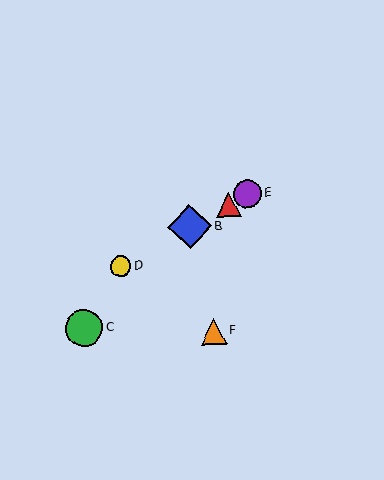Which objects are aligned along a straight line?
Objects A, B, D, E are aligned along a straight line.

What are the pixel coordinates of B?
Object B is at (190, 227).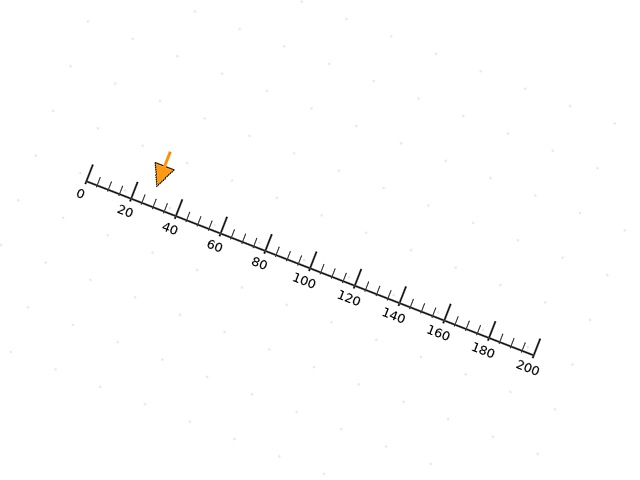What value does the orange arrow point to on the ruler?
The orange arrow points to approximately 28.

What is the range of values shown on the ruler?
The ruler shows values from 0 to 200.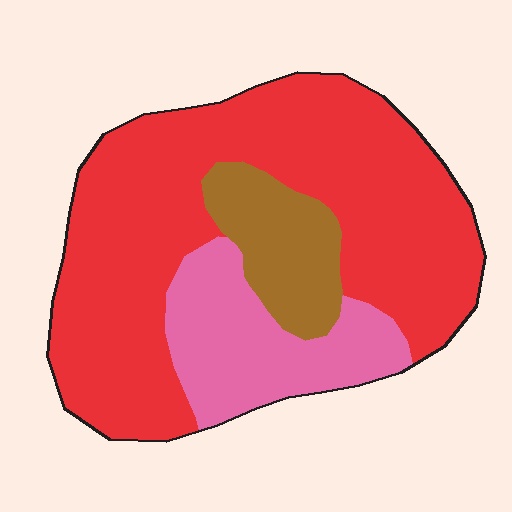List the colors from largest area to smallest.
From largest to smallest: red, pink, brown.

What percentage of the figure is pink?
Pink covers around 20% of the figure.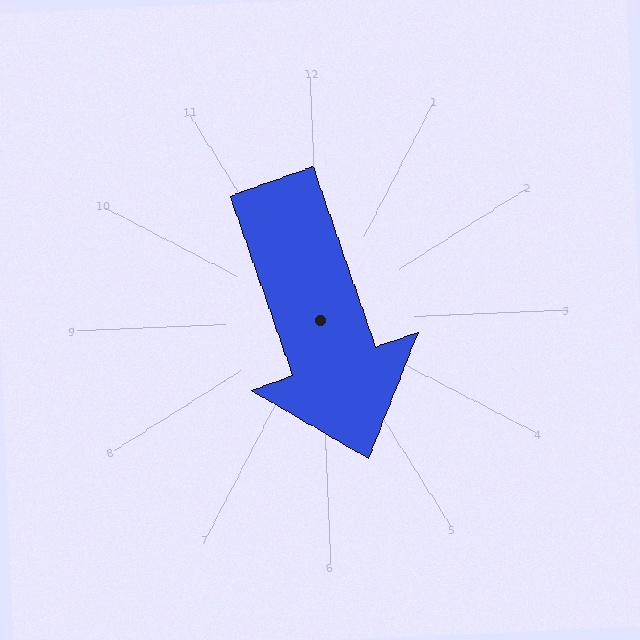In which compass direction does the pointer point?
South.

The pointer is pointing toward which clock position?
Roughly 5 o'clock.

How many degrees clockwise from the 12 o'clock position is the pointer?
Approximately 163 degrees.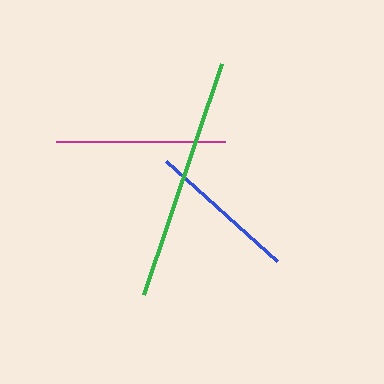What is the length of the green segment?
The green segment is approximately 244 pixels long.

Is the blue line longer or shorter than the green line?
The green line is longer than the blue line.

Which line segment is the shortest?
The blue line is the shortest at approximately 149 pixels.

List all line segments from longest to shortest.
From longest to shortest: green, magenta, blue.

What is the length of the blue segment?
The blue segment is approximately 149 pixels long.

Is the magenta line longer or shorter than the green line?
The green line is longer than the magenta line.